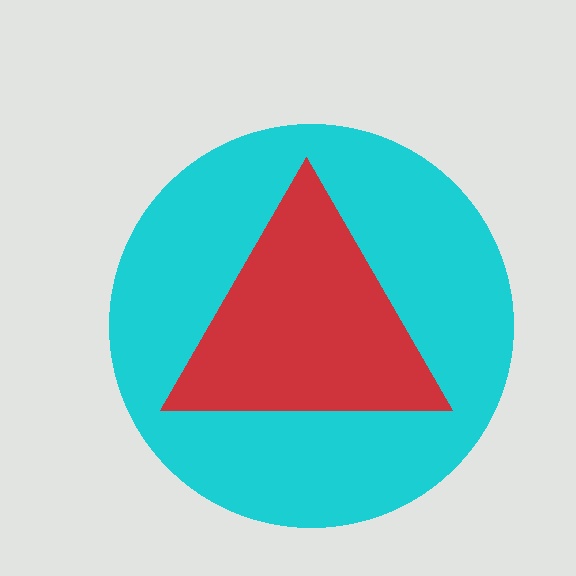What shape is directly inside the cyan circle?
The red triangle.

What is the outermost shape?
The cyan circle.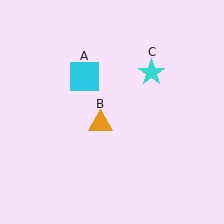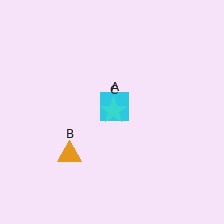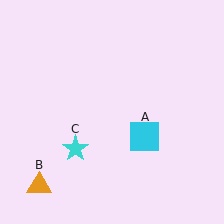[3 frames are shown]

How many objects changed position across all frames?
3 objects changed position: cyan square (object A), orange triangle (object B), cyan star (object C).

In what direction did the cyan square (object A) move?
The cyan square (object A) moved down and to the right.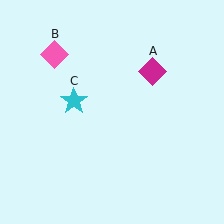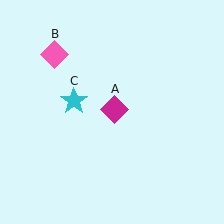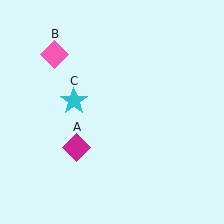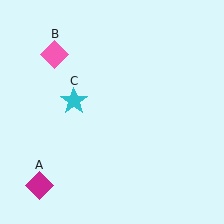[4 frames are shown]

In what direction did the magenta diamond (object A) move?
The magenta diamond (object A) moved down and to the left.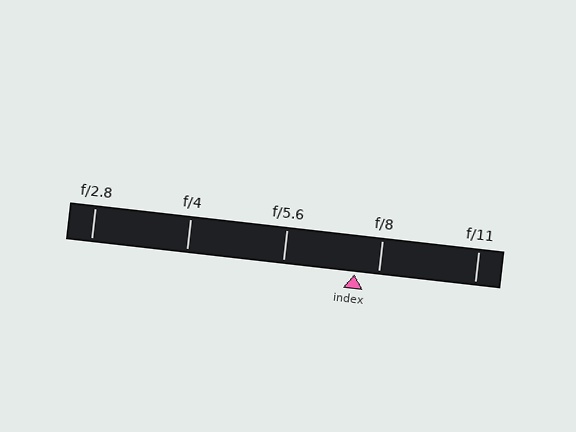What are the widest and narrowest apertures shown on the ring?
The widest aperture shown is f/2.8 and the narrowest is f/11.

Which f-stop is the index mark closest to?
The index mark is closest to f/8.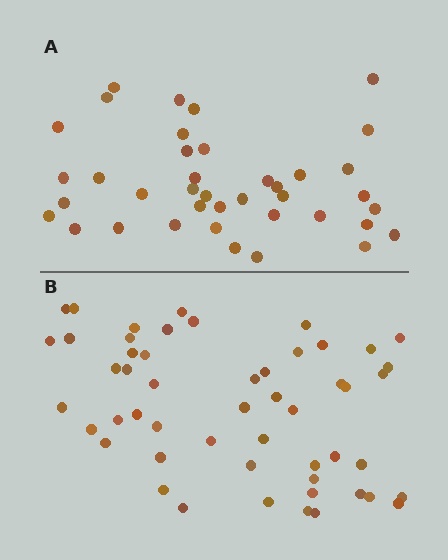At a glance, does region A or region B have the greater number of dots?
Region B (the bottom region) has more dots.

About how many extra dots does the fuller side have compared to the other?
Region B has approximately 15 more dots than region A.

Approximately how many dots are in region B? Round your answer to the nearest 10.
About 50 dots. (The exact count is 52, which rounds to 50.)